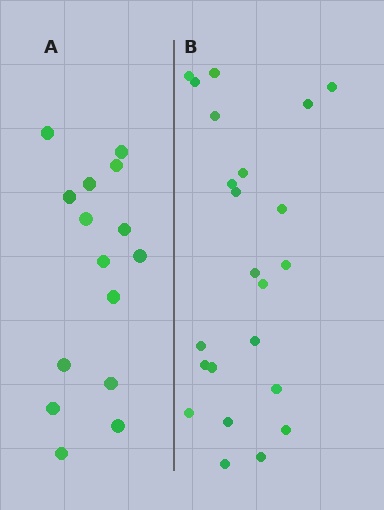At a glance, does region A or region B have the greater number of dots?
Region B (the right region) has more dots.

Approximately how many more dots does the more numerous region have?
Region B has roughly 8 or so more dots than region A.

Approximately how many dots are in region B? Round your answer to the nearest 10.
About 20 dots. (The exact count is 23, which rounds to 20.)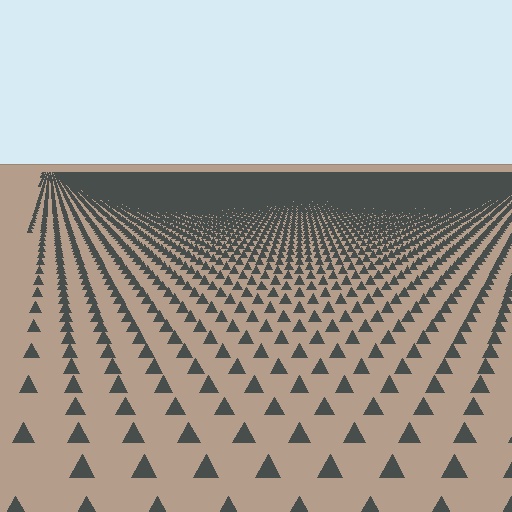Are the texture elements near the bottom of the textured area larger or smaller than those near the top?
Larger. Near the bottom, elements are closer to the viewer and appear at a bigger on-screen size.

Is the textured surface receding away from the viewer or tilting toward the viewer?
The surface is receding away from the viewer. Texture elements get smaller and denser toward the top.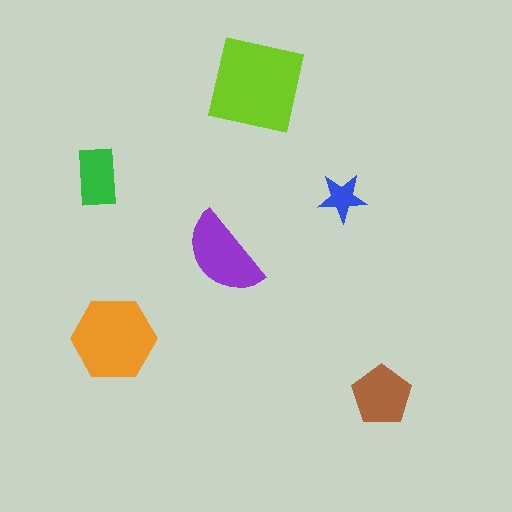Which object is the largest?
The lime square.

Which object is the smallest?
The blue star.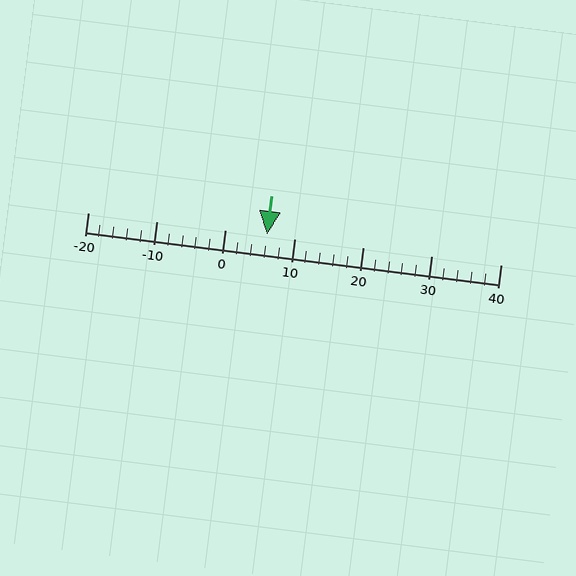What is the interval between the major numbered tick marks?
The major tick marks are spaced 10 units apart.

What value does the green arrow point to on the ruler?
The green arrow points to approximately 6.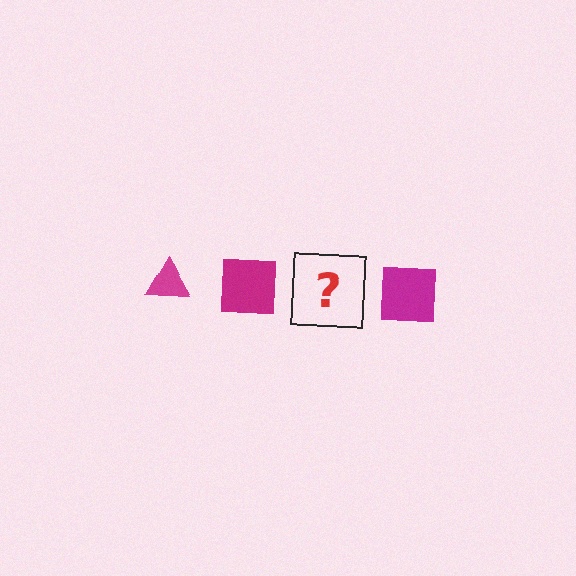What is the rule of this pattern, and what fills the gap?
The rule is that the pattern cycles through triangle, square shapes in magenta. The gap should be filled with a magenta triangle.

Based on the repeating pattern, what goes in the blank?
The blank should be a magenta triangle.